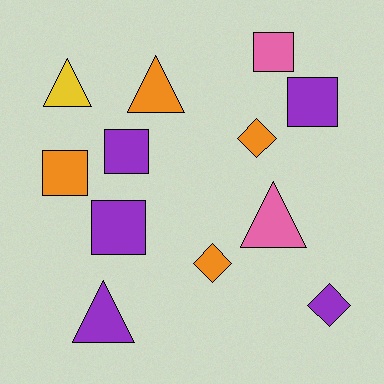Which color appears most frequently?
Purple, with 5 objects.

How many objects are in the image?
There are 12 objects.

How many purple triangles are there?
There is 1 purple triangle.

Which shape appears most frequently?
Square, with 5 objects.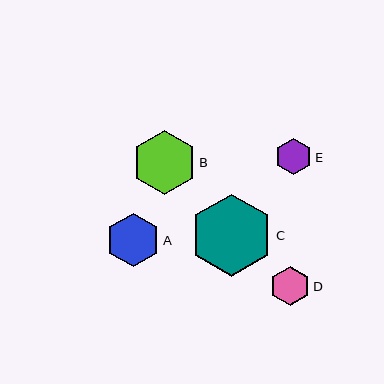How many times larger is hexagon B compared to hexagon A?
Hexagon B is approximately 1.2 times the size of hexagon A.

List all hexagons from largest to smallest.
From largest to smallest: C, B, A, D, E.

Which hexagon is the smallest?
Hexagon E is the smallest with a size of approximately 36 pixels.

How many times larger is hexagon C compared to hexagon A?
Hexagon C is approximately 1.5 times the size of hexagon A.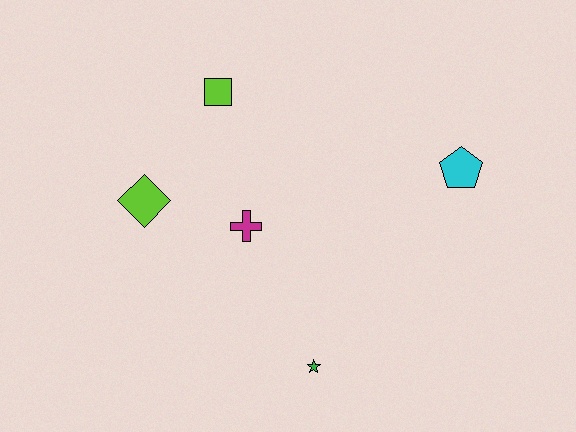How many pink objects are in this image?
There are no pink objects.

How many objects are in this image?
There are 5 objects.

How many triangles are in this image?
There are no triangles.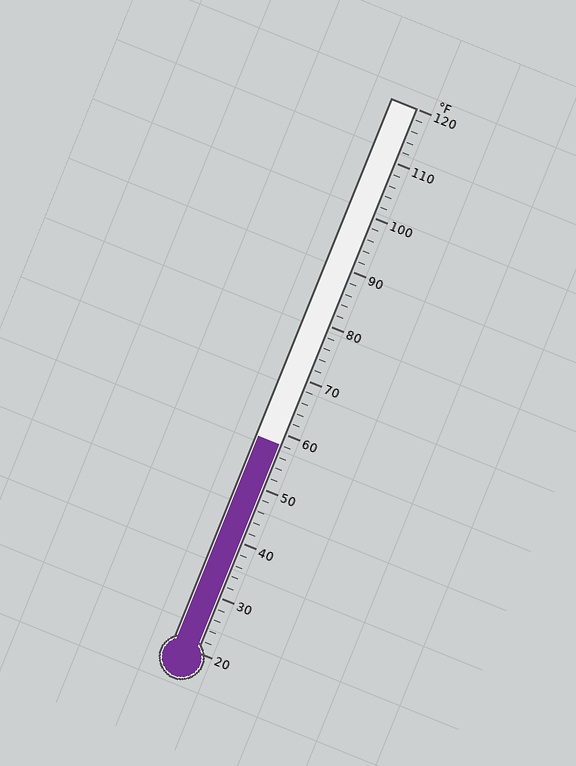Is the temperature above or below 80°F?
The temperature is below 80°F.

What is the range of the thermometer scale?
The thermometer scale ranges from 20°F to 120°F.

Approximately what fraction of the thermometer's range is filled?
The thermometer is filled to approximately 40% of its range.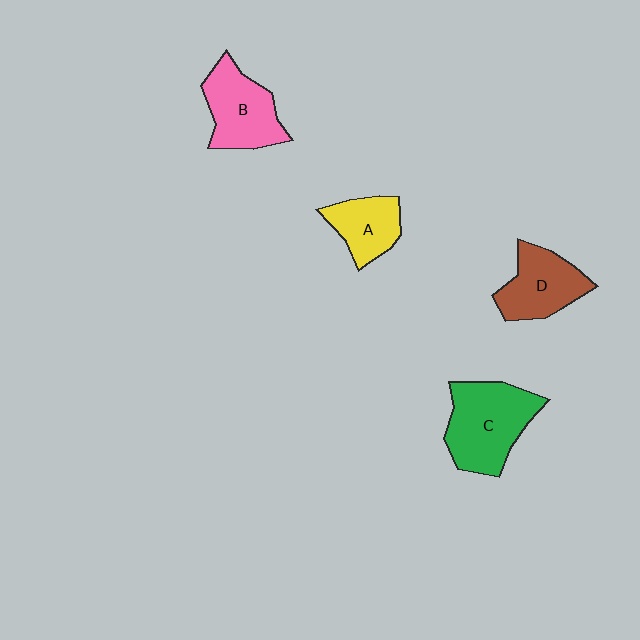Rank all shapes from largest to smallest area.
From largest to smallest: C (green), B (pink), D (brown), A (yellow).